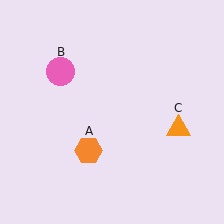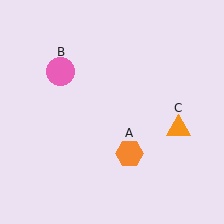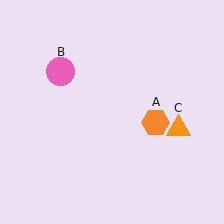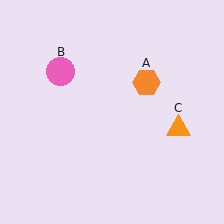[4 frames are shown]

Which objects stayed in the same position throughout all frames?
Pink circle (object B) and orange triangle (object C) remained stationary.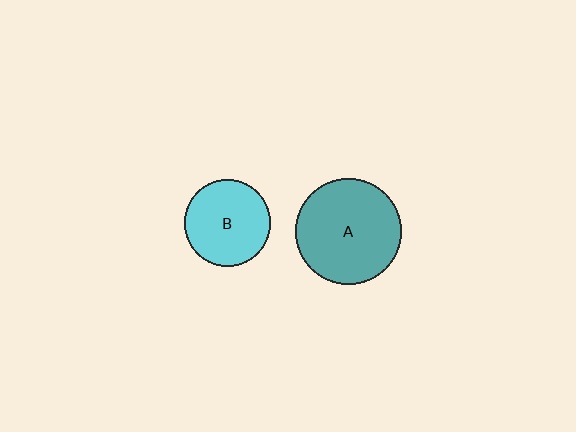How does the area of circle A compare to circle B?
Approximately 1.5 times.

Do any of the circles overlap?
No, none of the circles overlap.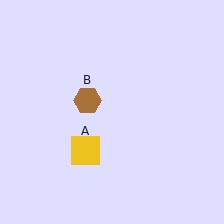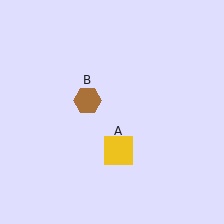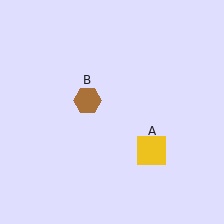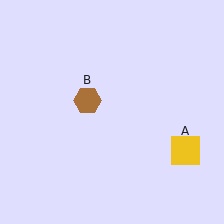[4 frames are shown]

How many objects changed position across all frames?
1 object changed position: yellow square (object A).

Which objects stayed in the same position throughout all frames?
Brown hexagon (object B) remained stationary.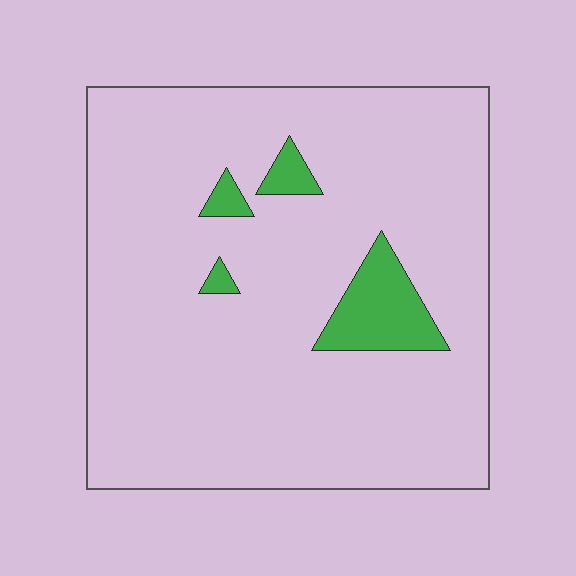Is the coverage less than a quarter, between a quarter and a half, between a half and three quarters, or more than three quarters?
Less than a quarter.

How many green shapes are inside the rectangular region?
4.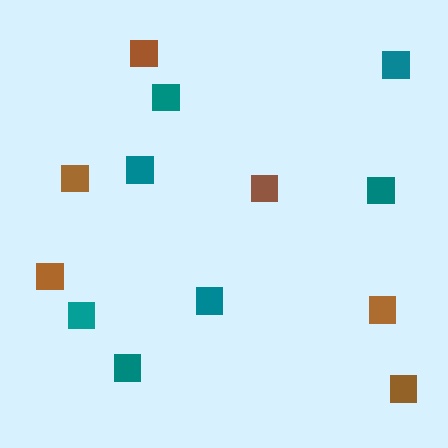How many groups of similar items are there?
There are 2 groups: one group of brown squares (6) and one group of teal squares (7).